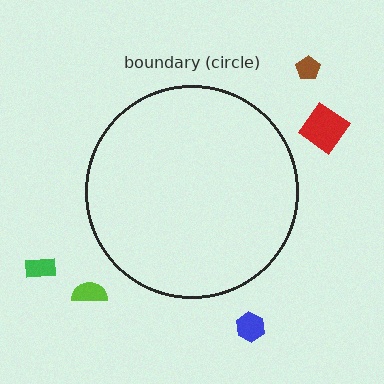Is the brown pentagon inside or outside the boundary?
Outside.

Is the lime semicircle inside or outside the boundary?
Outside.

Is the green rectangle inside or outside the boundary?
Outside.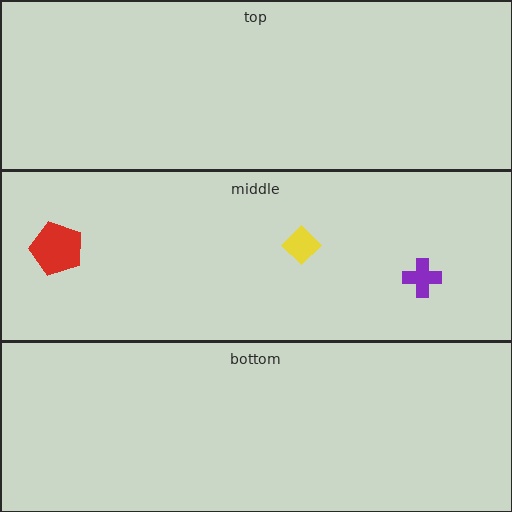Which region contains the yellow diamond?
The middle region.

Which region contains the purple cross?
The middle region.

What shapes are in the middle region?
The red pentagon, the yellow diamond, the purple cross.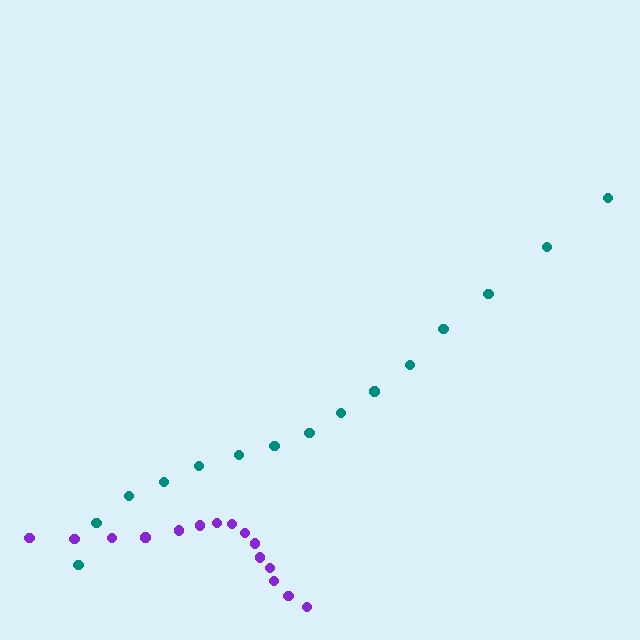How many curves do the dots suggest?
There are 2 distinct paths.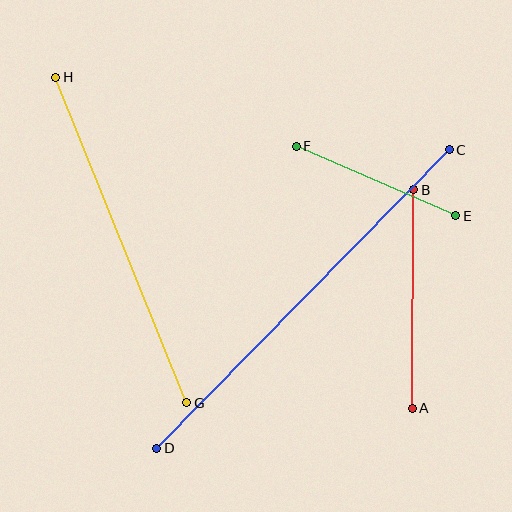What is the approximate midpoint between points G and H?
The midpoint is at approximately (121, 240) pixels.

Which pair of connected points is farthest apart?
Points C and D are farthest apart.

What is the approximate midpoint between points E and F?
The midpoint is at approximately (376, 181) pixels.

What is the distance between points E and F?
The distance is approximately 174 pixels.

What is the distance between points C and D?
The distance is approximately 418 pixels.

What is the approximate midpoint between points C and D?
The midpoint is at approximately (303, 299) pixels.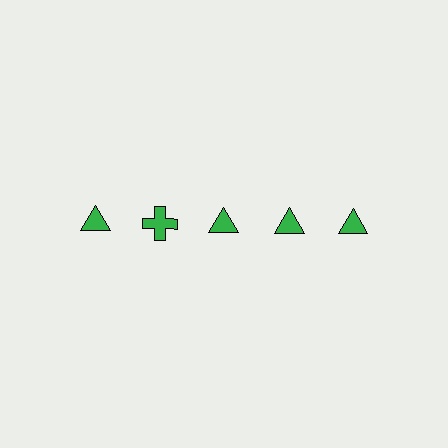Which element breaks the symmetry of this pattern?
The green cross in the top row, second from left column breaks the symmetry. All other shapes are green triangles.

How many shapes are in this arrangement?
There are 5 shapes arranged in a grid pattern.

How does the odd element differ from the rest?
It has a different shape: cross instead of triangle.